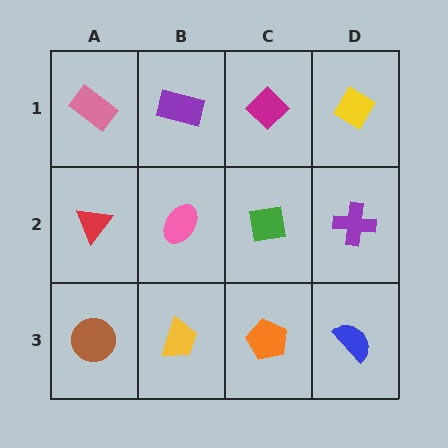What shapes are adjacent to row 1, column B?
A pink ellipse (row 2, column B), a pink rectangle (row 1, column A), a magenta diamond (row 1, column C).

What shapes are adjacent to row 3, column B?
A pink ellipse (row 2, column B), a brown circle (row 3, column A), an orange pentagon (row 3, column C).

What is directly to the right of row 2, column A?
A pink ellipse.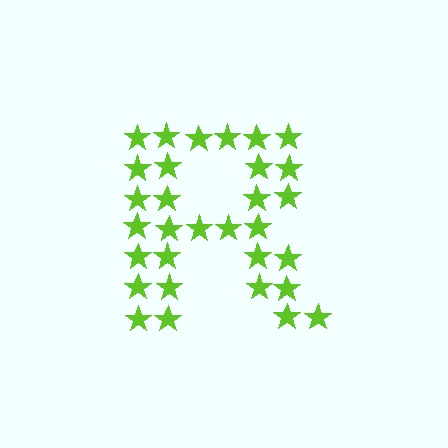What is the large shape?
The large shape is the letter R.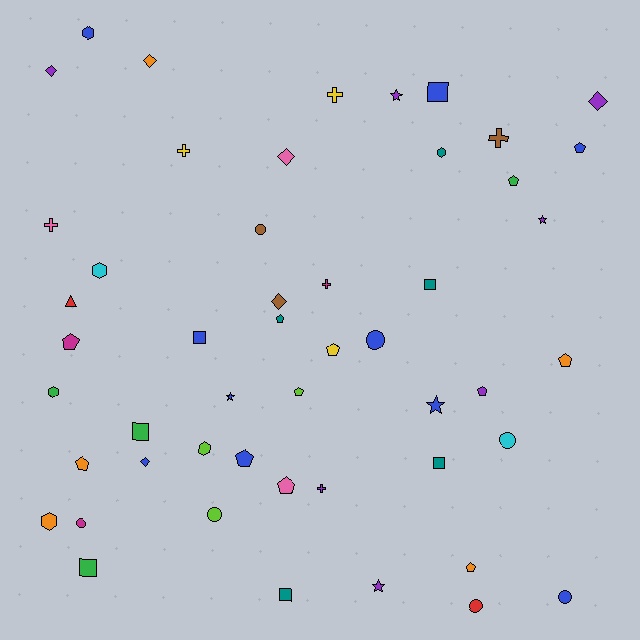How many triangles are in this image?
There is 1 triangle.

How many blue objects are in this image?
There are 10 blue objects.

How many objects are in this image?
There are 50 objects.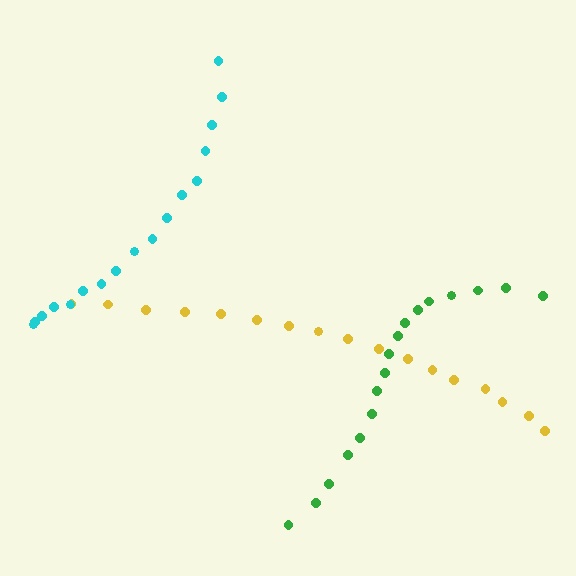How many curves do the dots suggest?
There are 3 distinct paths.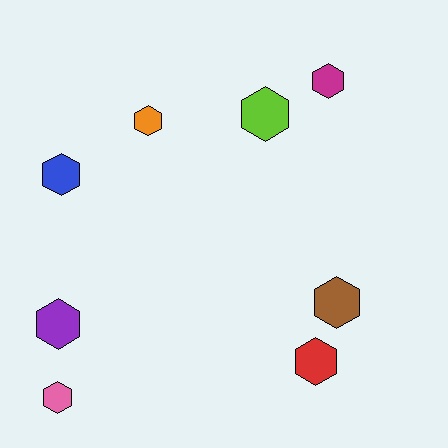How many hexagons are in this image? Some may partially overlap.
There are 8 hexagons.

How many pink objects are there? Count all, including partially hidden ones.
There is 1 pink object.